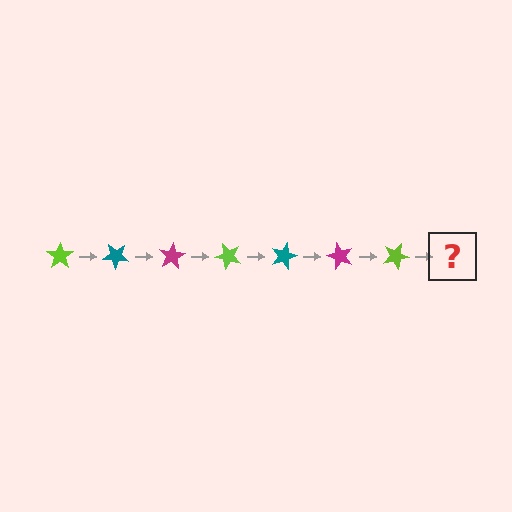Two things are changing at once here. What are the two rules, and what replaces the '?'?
The two rules are that it rotates 40 degrees each step and the color cycles through lime, teal, and magenta. The '?' should be a teal star, rotated 280 degrees from the start.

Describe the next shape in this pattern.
It should be a teal star, rotated 280 degrees from the start.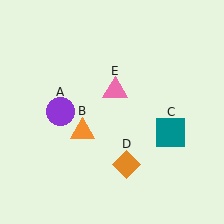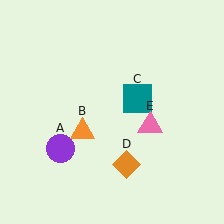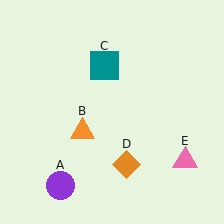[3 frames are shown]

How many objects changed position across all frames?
3 objects changed position: purple circle (object A), teal square (object C), pink triangle (object E).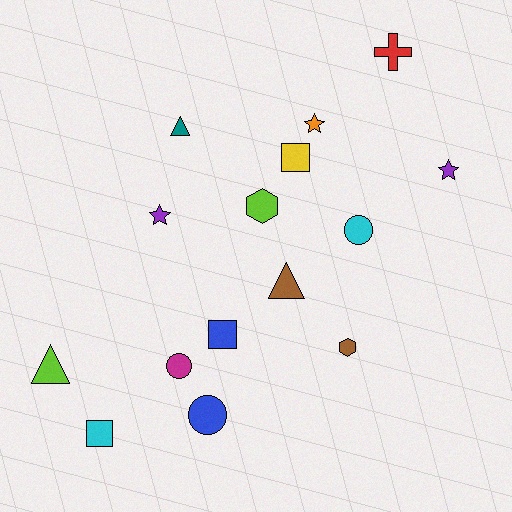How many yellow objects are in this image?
There is 1 yellow object.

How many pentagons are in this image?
There are no pentagons.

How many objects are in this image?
There are 15 objects.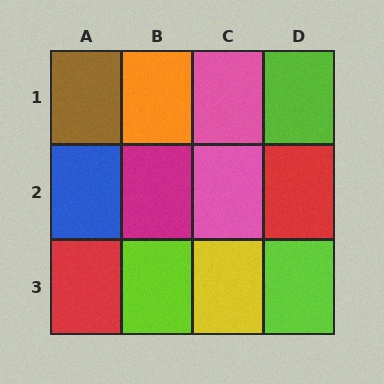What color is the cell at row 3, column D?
Lime.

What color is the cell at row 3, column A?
Red.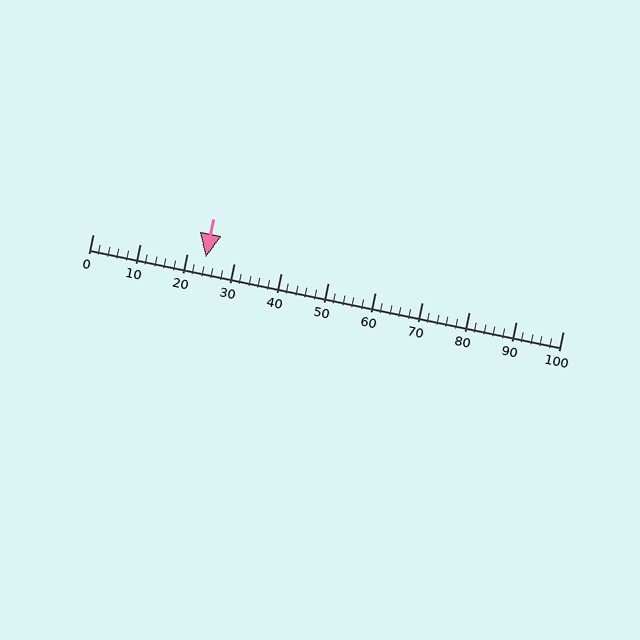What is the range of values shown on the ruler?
The ruler shows values from 0 to 100.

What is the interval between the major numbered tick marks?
The major tick marks are spaced 10 units apart.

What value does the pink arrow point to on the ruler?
The pink arrow points to approximately 24.